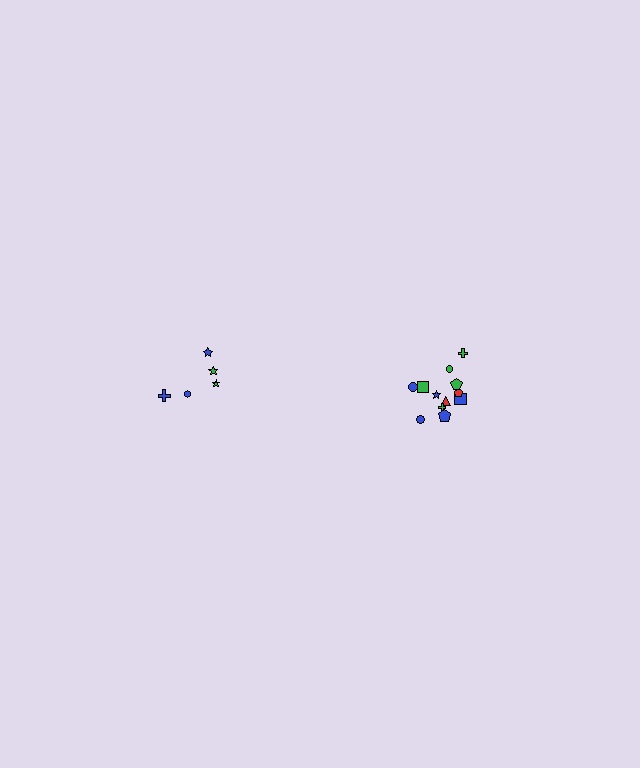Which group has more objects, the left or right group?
The right group.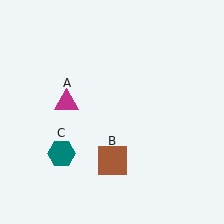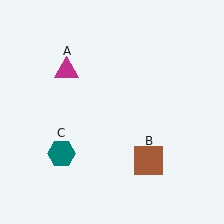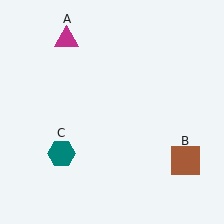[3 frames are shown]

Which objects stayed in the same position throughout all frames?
Teal hexagon (object C) remained stationary.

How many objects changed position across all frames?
2 objects changed position: magenta triangle (object A), brown square (object B).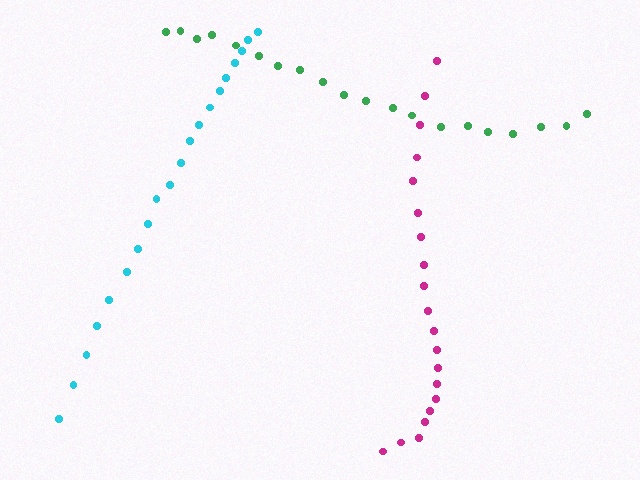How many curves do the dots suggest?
There are 3 distinct paths.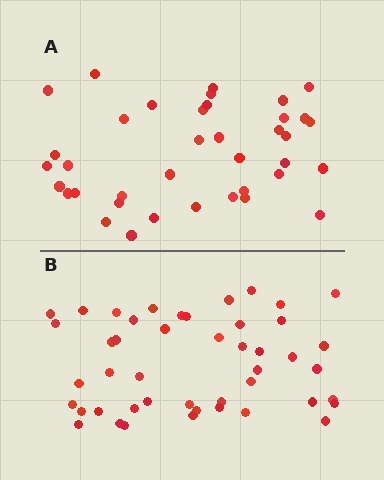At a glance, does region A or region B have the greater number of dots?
Region B (the bottom region) has more dots.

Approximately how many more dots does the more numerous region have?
Region B has roughly 8 or so more dots than region A.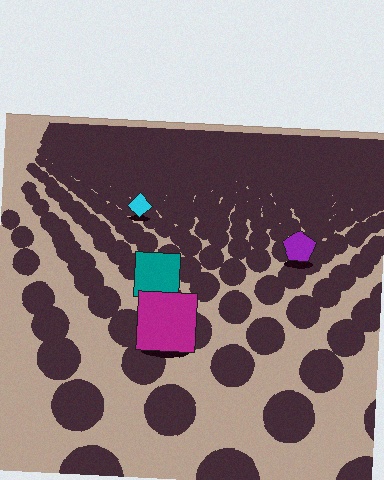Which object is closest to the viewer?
The magenta square is closest. The texture marks near it are larger and more spread out.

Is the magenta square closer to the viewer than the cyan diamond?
Yes. The magenta square is closer — you can tell from the texture gradient: the ground texture is coarser near it.